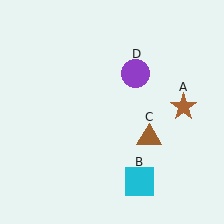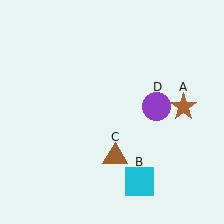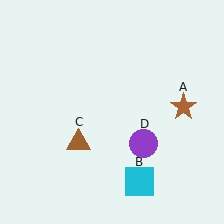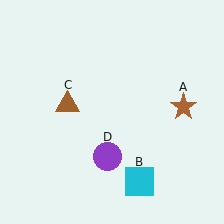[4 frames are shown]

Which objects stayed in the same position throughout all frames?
Brown star (object A) and cyan square (object B) remained stationary.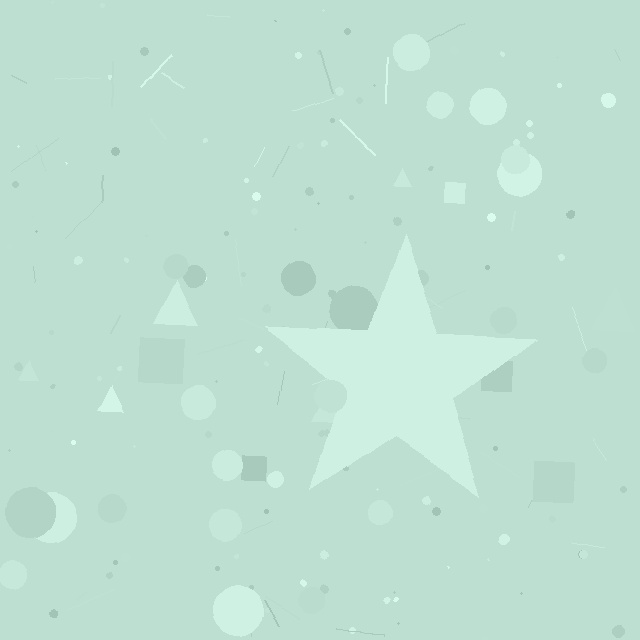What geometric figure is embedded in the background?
A star is embedded in the background.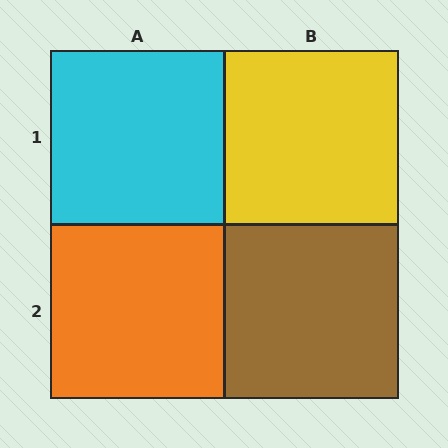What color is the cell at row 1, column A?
Cyan.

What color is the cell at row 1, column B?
Yellow.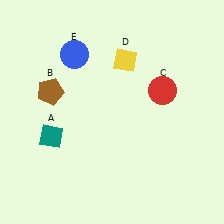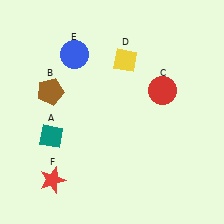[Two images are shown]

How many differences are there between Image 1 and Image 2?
There is 1 difference between the two images.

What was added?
A red star (F) was added in Image 2.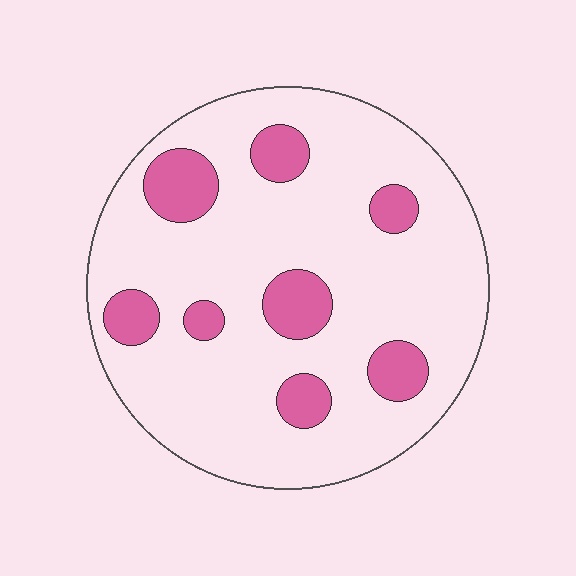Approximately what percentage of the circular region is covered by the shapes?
Approximately 20%.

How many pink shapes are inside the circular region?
8.